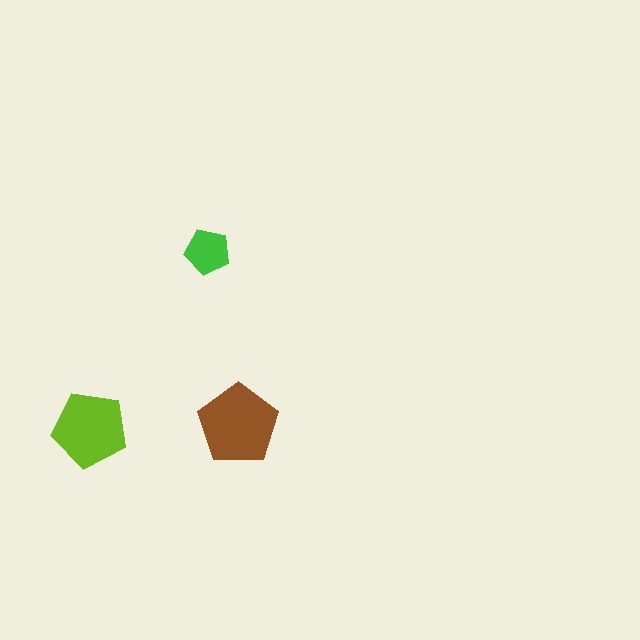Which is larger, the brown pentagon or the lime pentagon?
The brown one.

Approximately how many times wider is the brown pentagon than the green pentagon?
About 2 times wider.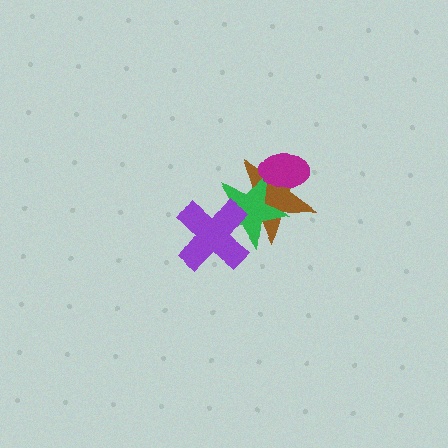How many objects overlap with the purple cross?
2 objects overlap with the purple cross.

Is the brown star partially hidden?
Yes, it is partially covered by another shape.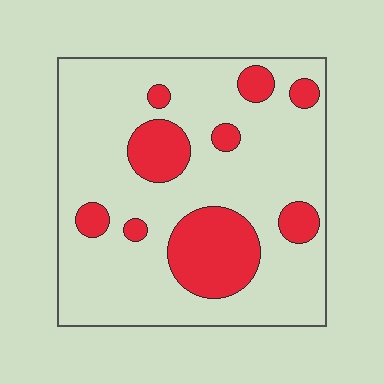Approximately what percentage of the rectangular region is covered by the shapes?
Approximately 20%.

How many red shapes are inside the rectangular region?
9.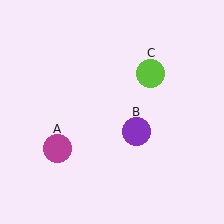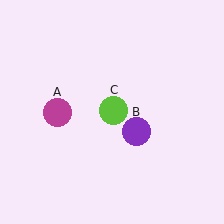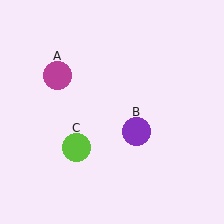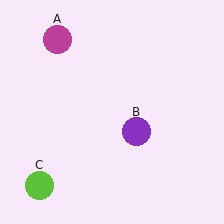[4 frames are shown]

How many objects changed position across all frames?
2 objects changed position: magenta circle (object A), lime circle (object C).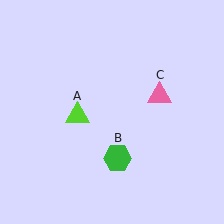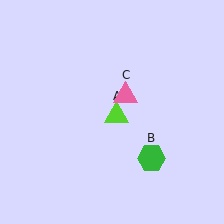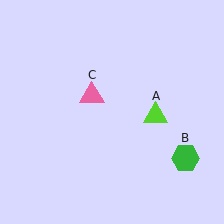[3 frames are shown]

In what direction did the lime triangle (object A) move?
The lime triangle (object A) moved right.